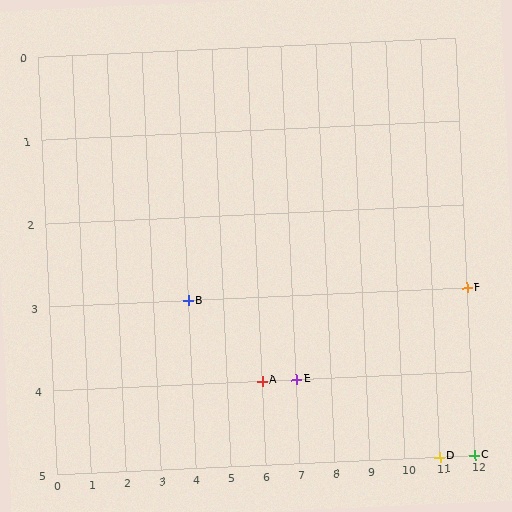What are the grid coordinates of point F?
Point F is at grid coordinates (12, 3).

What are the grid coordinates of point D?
Point D is at grid coordinates (11, 5).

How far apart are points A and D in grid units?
Points A and D are 5 columns and 1 row apart (about 5.1 grid units diagonally).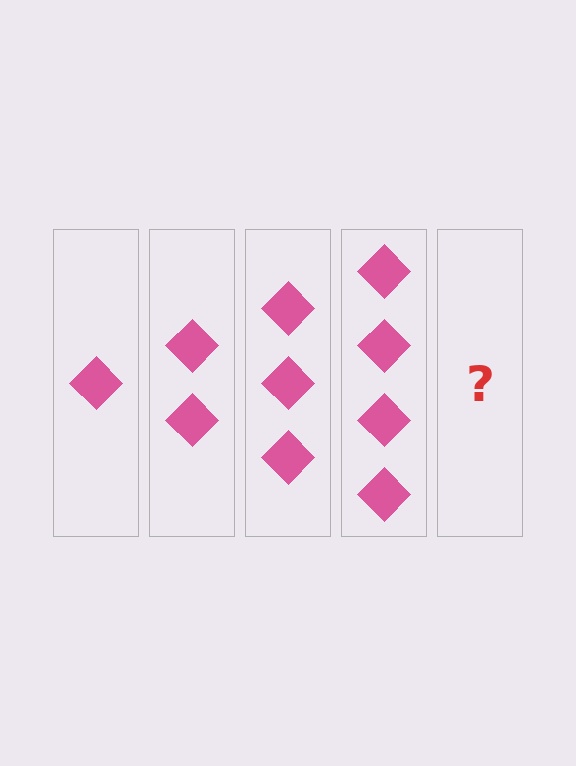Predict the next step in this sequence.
The next step is 5 diamonds.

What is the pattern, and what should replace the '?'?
The pattern is that each step adds one more diamond. The '?' should be 5 diamonds.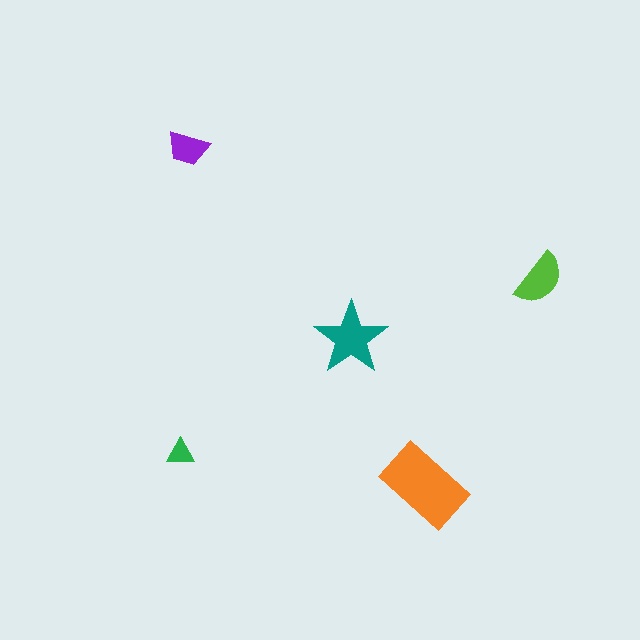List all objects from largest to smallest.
The orange rectangle, the teal star, the lime semicircle, the purple trapezoid, the green triangle.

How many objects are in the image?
There are 5 objects in the image.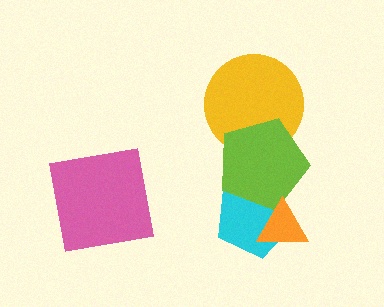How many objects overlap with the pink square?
0 objects overlap with the pink square.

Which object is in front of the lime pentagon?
The orange triangle is in front of the lime pentagon.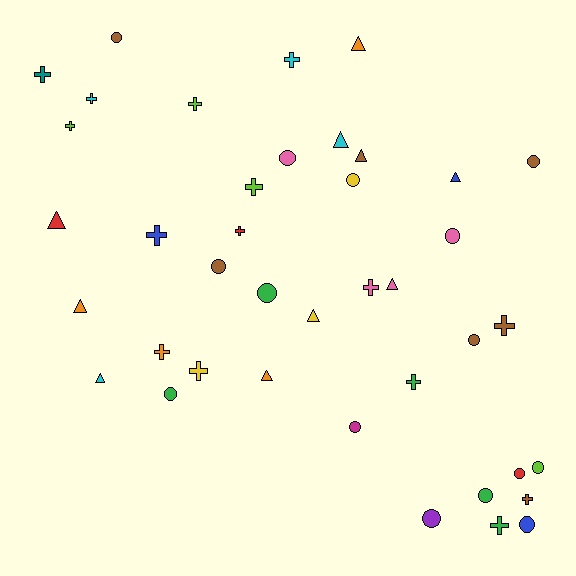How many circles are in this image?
There are 15 circles.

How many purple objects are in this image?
There is 1 purple object.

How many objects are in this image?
There are 40 objects.